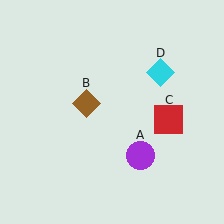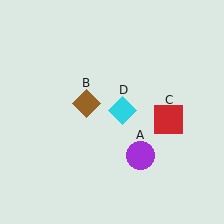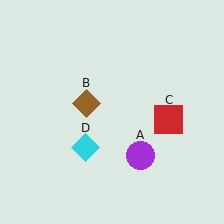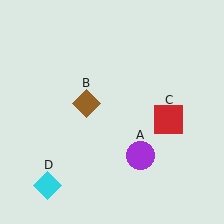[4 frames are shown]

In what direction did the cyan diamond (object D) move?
The cyan diamond (object D) moved down and to the left.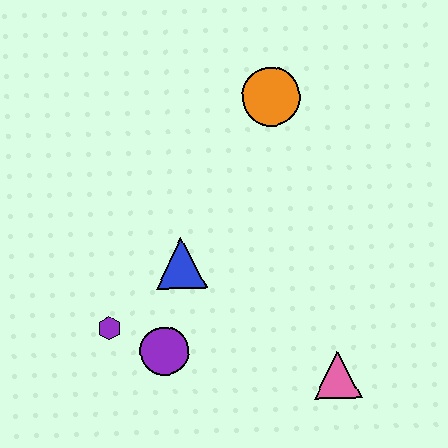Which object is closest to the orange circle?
The blue triangle is closest to the orange circle.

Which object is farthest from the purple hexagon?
The orange circle is farthest from the purple hexagon.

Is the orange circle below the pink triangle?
No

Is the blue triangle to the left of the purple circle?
No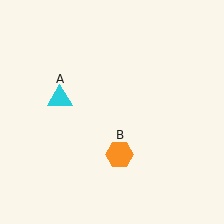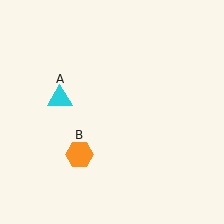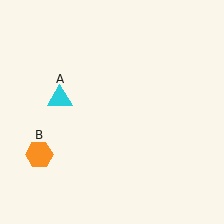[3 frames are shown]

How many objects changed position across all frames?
1 object changed position: orange hexagon (object B).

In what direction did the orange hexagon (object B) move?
The orange hexagon (object B) moved left.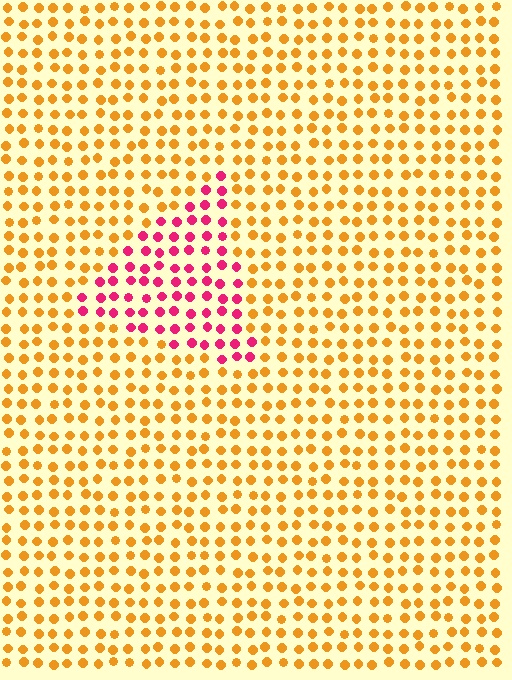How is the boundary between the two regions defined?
The boundary is defined purely by a slight shift in hue (about 62 degrees). Spacing, size, and orientation are identical on both sides.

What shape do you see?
I see a triangle.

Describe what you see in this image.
The image is filled with small orange elements in a uniform arrangement. A triangle-shaped region is visible where the elements are tinted to a slightly different hue, forming a subtle color boundary.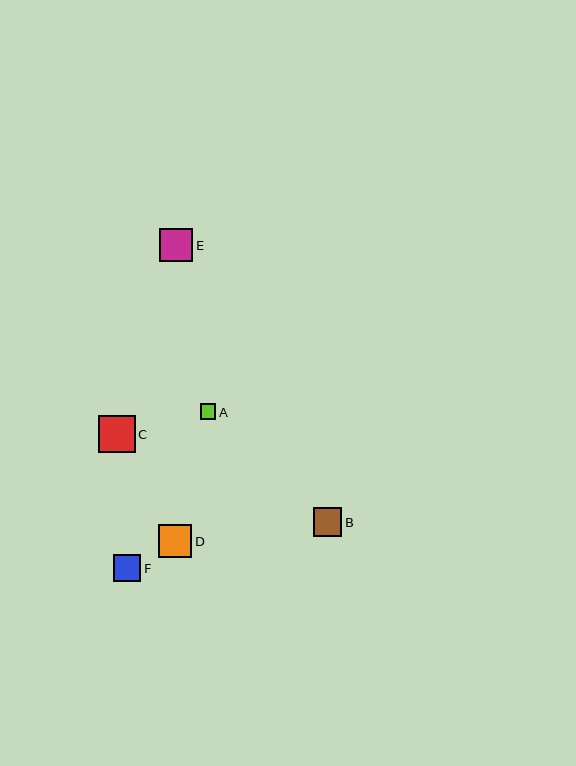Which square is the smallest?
Square A is the smallest with a size of approximately 16 pixels.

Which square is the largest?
Square C is the largest with a size of approximately 37 pixels.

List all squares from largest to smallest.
From largest to smallest: C, D, E, B, F, A.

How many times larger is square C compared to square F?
Square C is approximately 1.3 times the size of square F.